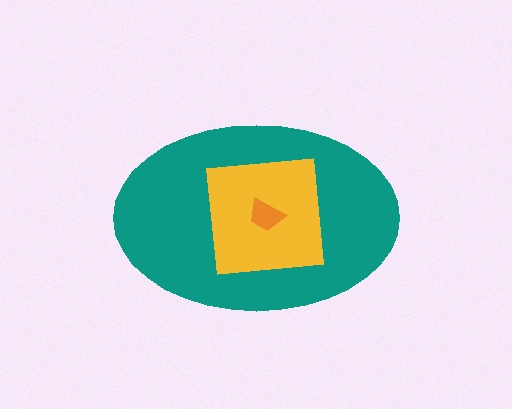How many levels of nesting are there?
3.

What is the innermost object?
The orange trapezoid.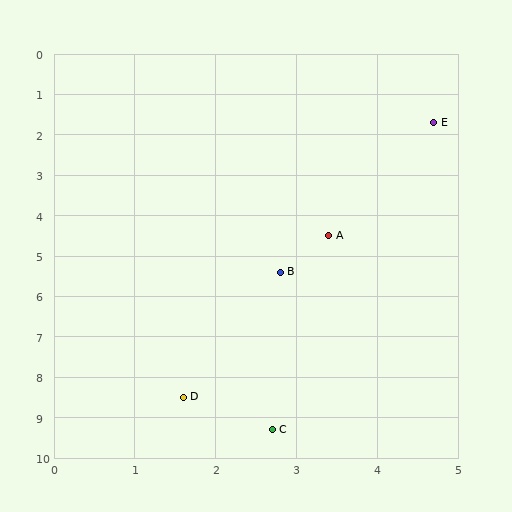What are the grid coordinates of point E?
Point E is at approximately (4.7, 1.7).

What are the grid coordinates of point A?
Point A is at approximately (3.4, 4.5).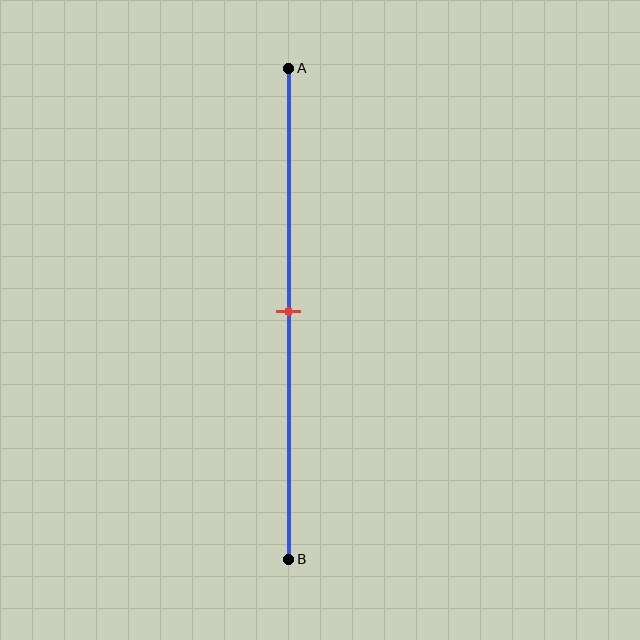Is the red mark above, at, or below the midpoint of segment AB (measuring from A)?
The red mark is approximately at the midpoint of segment AB.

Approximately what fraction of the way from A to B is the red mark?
The red mark is approximately 50% of the way from A to B.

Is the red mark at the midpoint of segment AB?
Yes, the mark is approximately at the midpoint.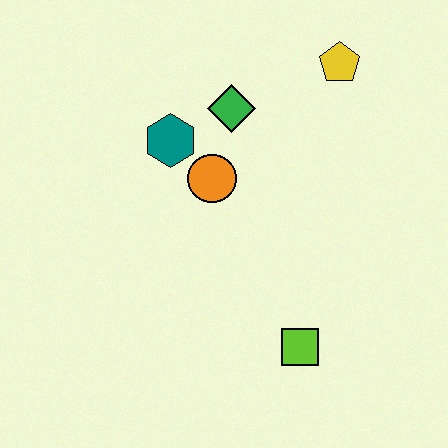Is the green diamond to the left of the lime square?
Yes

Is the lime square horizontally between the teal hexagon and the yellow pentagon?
Yes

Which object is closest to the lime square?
The orange circle is closest to the lime square.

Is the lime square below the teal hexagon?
Yes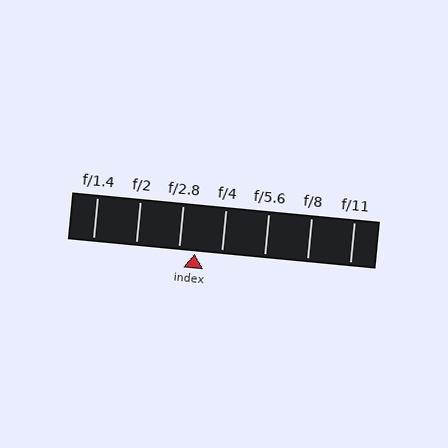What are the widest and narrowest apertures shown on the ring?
The widest aperture shown is f/1.4 and the narrowest is f/11.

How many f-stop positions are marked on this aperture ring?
There are 7 f-stop positions marked.